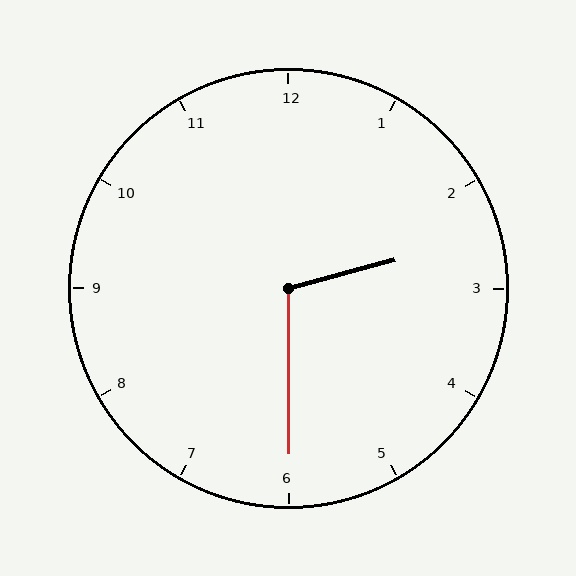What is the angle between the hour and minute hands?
Approximately 105 degrees.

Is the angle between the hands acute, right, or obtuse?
It is obtuse.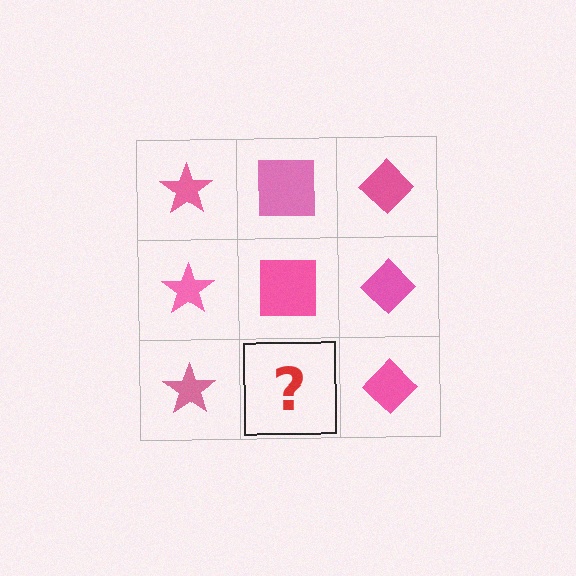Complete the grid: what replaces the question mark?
The question mark should be replaced with a pink square.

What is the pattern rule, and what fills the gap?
The rule is that each column has a consistent shape. The gap should be filled with a pink square.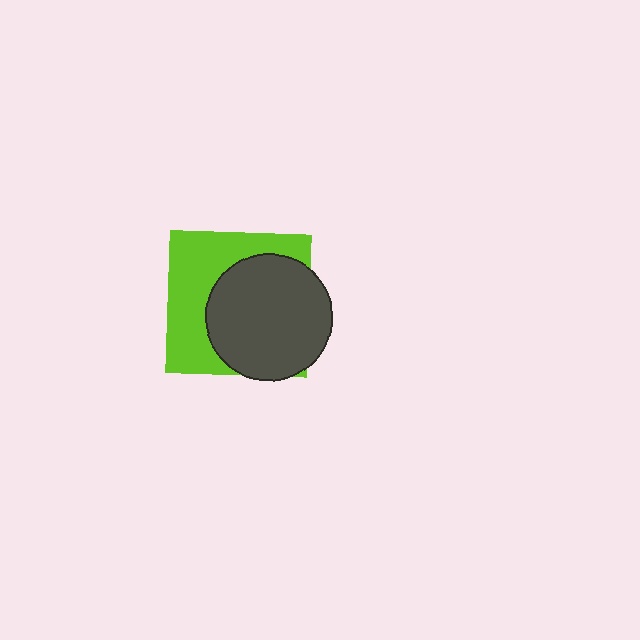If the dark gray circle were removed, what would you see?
You would see the complete lime square.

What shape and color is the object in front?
The object in front is a dark gray circle.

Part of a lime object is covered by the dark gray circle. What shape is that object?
It is a square.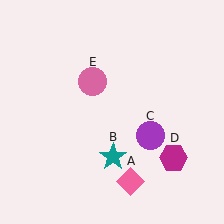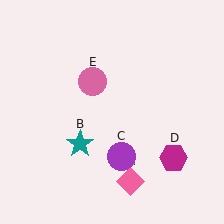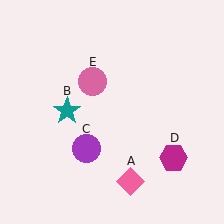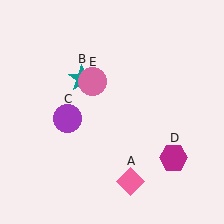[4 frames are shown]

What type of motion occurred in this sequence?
The teal star (object B), purple circle (object C) rotated clockwise around the center of the scene.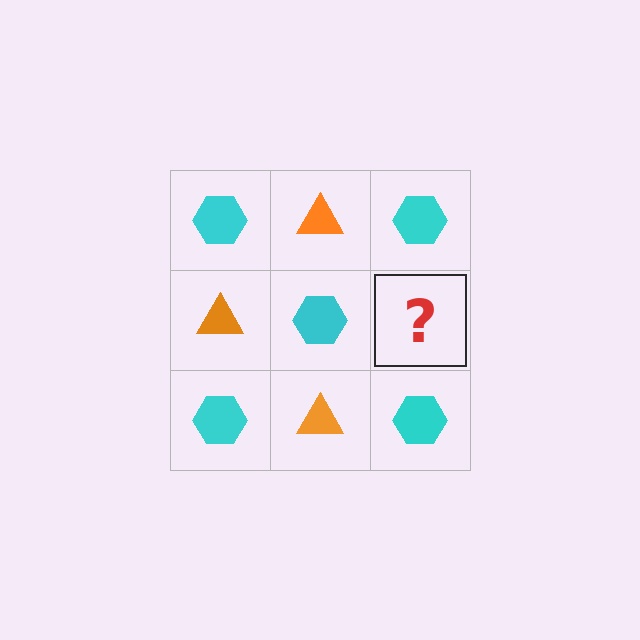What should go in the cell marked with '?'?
The missing cell should contain an orange triangle.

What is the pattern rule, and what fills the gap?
The rule is that it alternates cyan hexagon and orange triangle in a checkerboard pattern. The gap should be filled with an orange triangle.